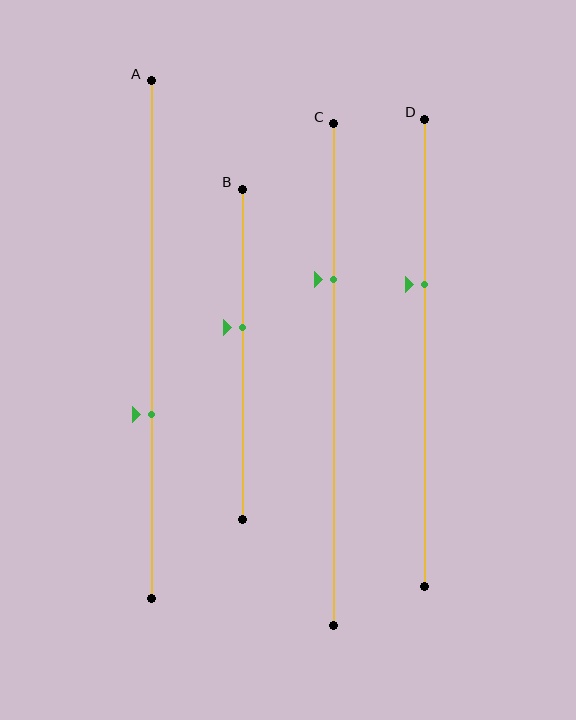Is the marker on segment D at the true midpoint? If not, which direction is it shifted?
No, the marker on segment D is shifted upward by about 15% of the segment length.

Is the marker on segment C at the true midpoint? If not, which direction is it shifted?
No, the marker on segment C is shifted upward by about 19% of the segment length.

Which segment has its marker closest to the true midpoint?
Segment B has its marker closest to the true midpoint.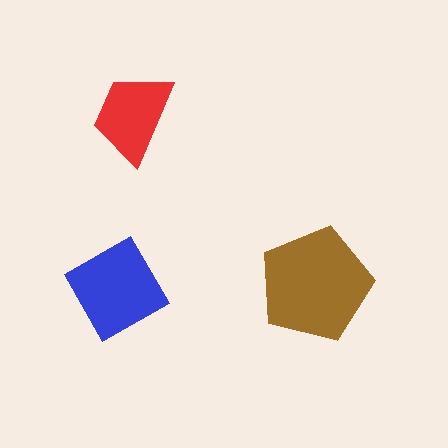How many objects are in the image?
There are 3 objects in the image.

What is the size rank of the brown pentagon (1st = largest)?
1st.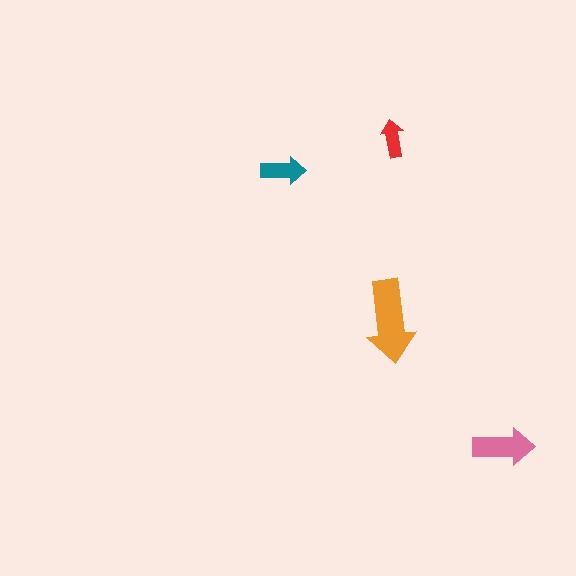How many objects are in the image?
There are 4 objects in the image.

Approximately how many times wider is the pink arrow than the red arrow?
About 1.5 times wider.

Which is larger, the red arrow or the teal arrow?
The teal one.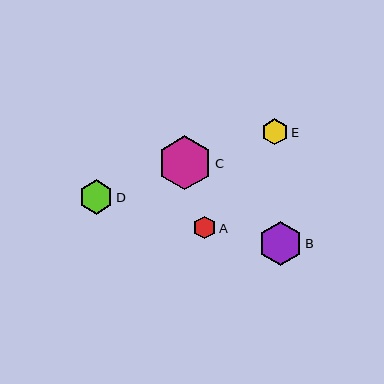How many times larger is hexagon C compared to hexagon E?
Hexagon C is approximately 2.1 times the size of hexagon E.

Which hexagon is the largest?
Hexagon C is the largest with a size of approximately 54 pixels.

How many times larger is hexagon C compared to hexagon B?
Hexagon C is approximately 1.2 times the size of hexagon B.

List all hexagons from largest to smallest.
From largest to smallest: C, B, D, E, A.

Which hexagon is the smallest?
Hexagon A is the smallest with a size of approximately 23 pixels.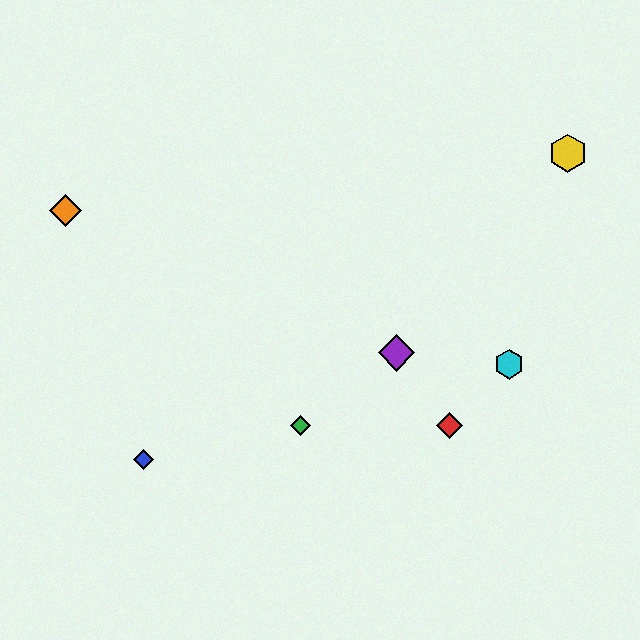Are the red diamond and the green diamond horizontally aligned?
Yes, both are at y≈426.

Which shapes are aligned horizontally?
The red diamond, the green diamond are aligned horizontally.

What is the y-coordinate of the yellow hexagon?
The yellow hexagon is at y≈153.